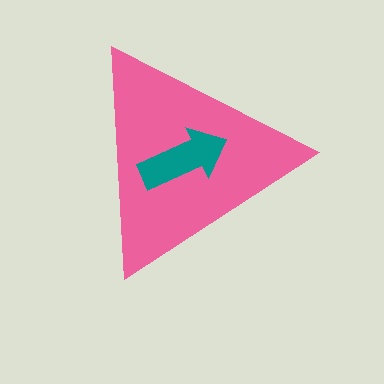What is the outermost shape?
The pink triangle.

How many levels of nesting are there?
2.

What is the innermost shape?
The teal arrow.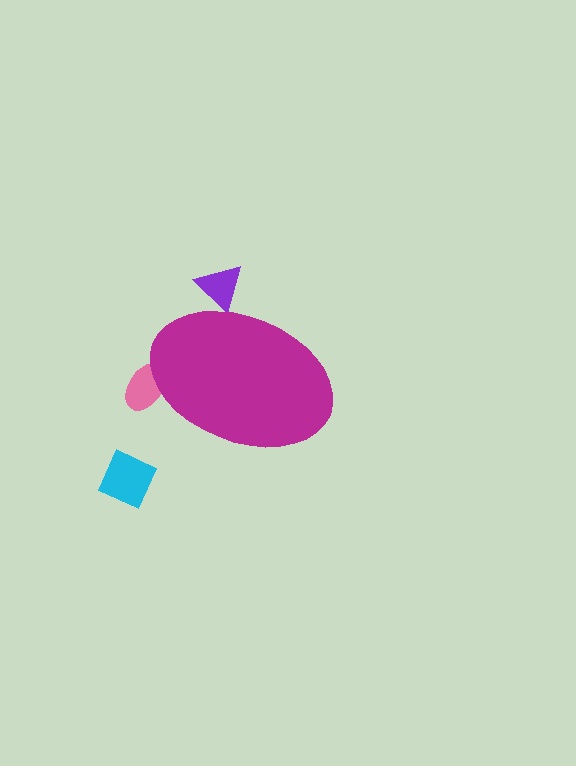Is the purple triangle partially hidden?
Yes, the purple triangle is partially hidden behind the magenta ellipse.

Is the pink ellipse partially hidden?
Yes, the pink ellipse is partially hidden behind the magenta ellipse.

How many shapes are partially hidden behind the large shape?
2 shapes are partially hidden.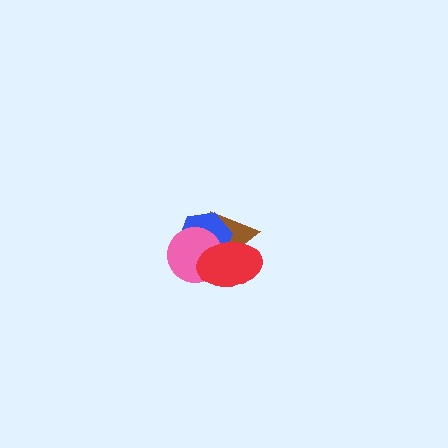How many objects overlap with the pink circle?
3 objects overlap with the pink circle.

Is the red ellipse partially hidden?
No, no other shape covers it.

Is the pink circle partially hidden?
Yes, it is partially covered by another shape.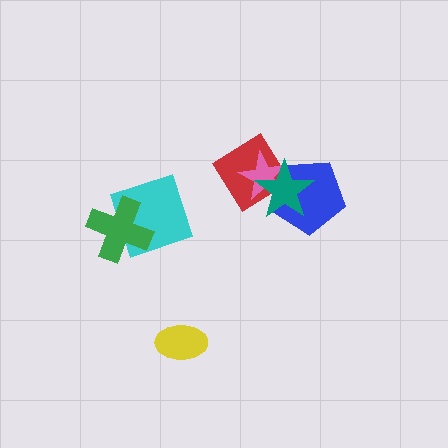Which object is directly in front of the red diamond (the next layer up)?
The pink star is directly in front of the red diamond.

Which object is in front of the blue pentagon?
The teal star is in front of the blue pentagon.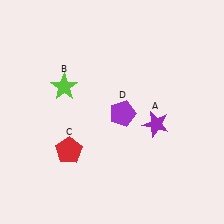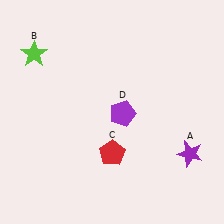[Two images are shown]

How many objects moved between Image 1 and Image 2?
3 objects moved between the two images.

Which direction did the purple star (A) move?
The purple star (A) moved right.